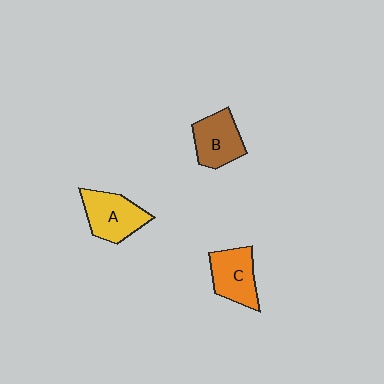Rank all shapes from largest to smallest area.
From largest to smallest: A (yellow), C (orange), B (brown).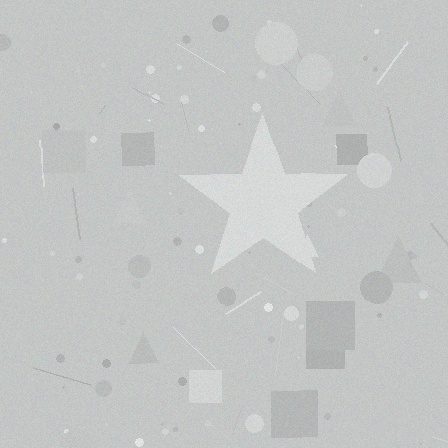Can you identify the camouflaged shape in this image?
The camouflaged shape is a star.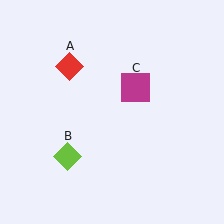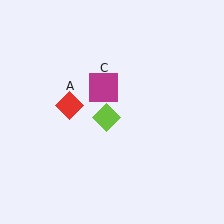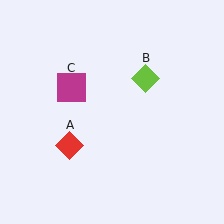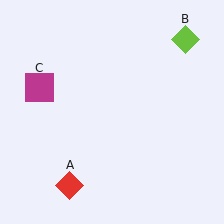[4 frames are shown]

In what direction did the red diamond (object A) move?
The red diamond (object A) moved down.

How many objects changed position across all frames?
3 objects changed position: red diamond (object A), lime diamond (object B), magenta square (object C).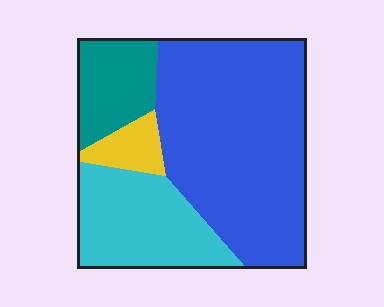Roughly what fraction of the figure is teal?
Teal covers about 15% of the figure.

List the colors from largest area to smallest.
From largest to smallest: blue, cyan, teal, yellow.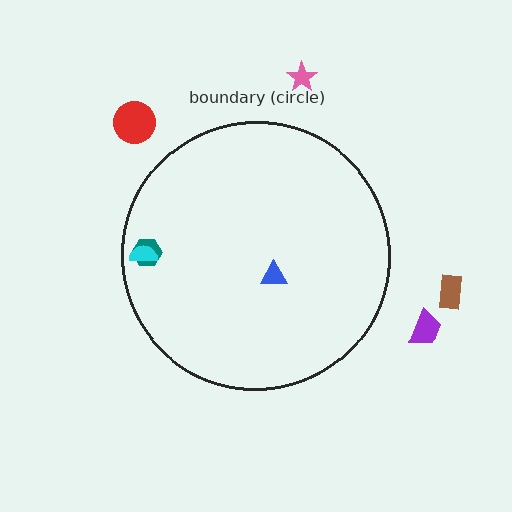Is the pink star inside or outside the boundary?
Outside.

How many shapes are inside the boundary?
3 inside, 4 outside.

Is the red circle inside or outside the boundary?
Outside.